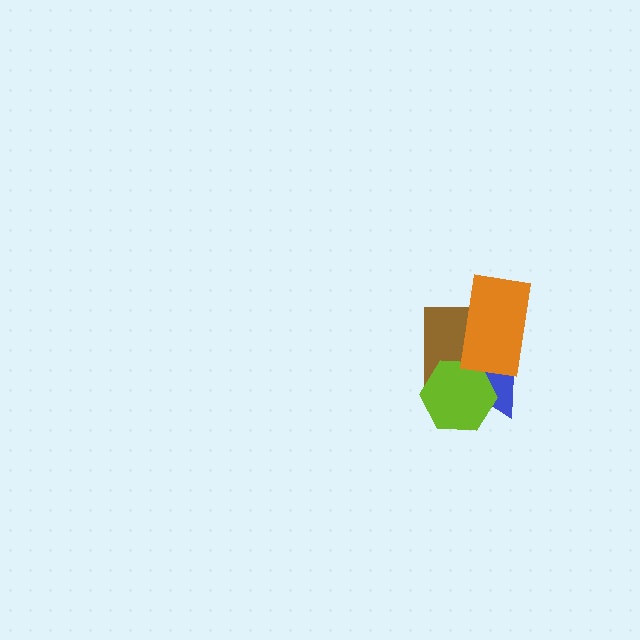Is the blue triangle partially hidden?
Yes, it is partially covered by another shape.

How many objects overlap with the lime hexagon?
2 objects overlap with the lime hexagon.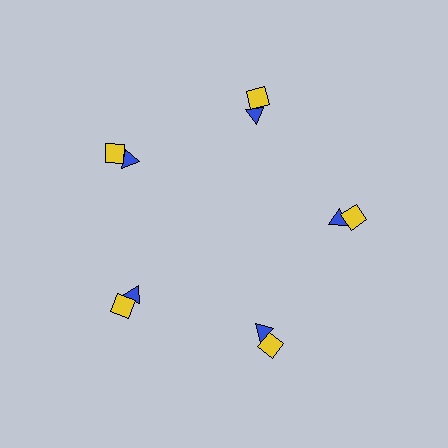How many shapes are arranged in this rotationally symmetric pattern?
There are 10 shapes, arranged in 5 groups of 2.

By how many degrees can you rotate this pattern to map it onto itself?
The pattern maps onto itself every 72 degrees of rotation.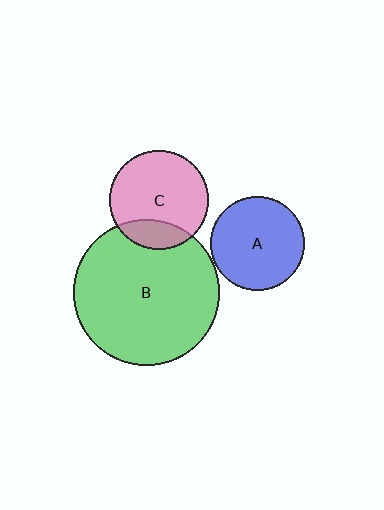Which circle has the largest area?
Circle B (green).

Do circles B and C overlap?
Yes.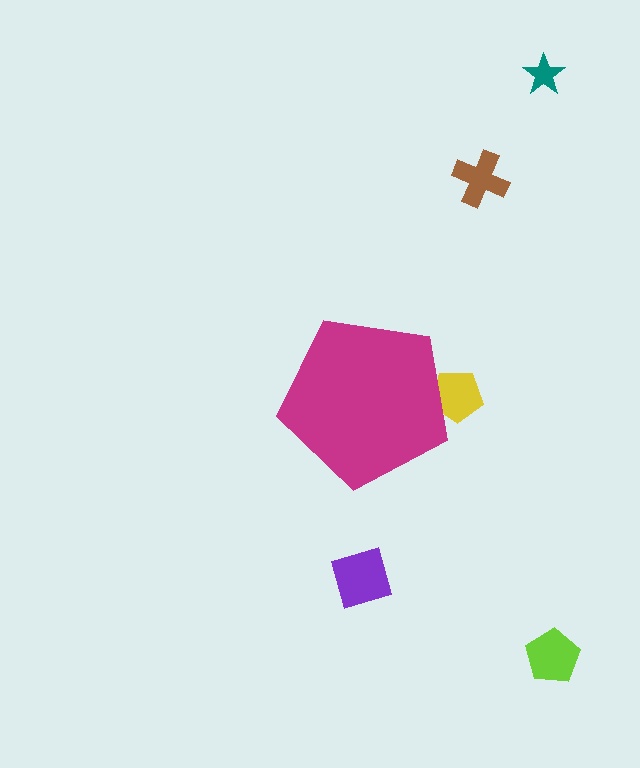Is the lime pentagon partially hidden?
No, the lime pentagon is fully visible.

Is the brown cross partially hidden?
No, the brown cross is fully visible.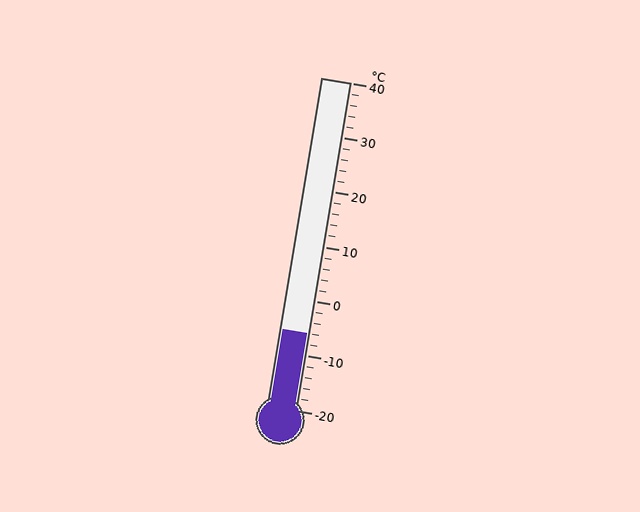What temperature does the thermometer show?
The thermometer shows approximately -6°C.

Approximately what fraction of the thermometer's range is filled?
The thermometer is filled to approximately 25% of its range.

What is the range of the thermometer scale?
The thermometer scale ranges from -20°C to 40°C.